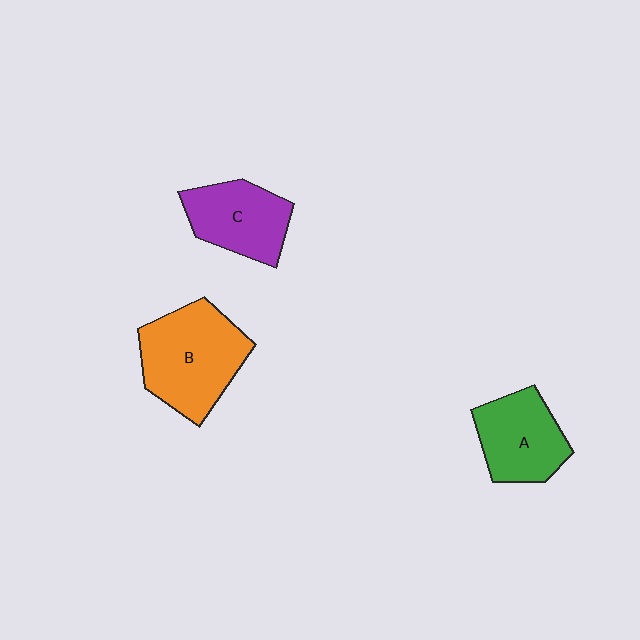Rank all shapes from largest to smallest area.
From largest to smallest: B (orange), A (green), C (purple).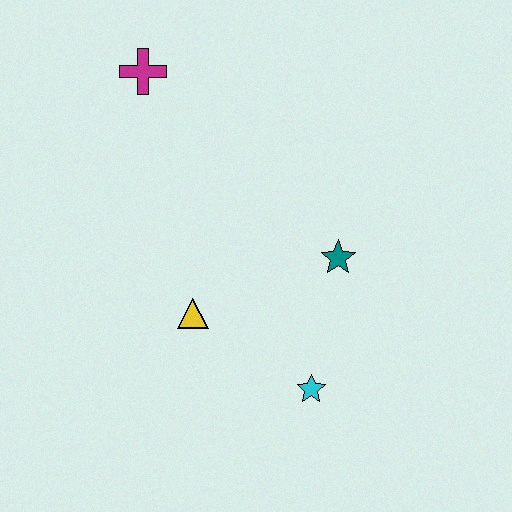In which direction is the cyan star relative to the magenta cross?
The cyan star is below the magenta cross.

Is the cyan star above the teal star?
No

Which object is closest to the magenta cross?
The yellow triangle is closest to the magenta cross.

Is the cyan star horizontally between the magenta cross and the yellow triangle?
No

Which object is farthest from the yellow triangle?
The magenta cross is farthest from the yellow triangle.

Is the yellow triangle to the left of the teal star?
Yes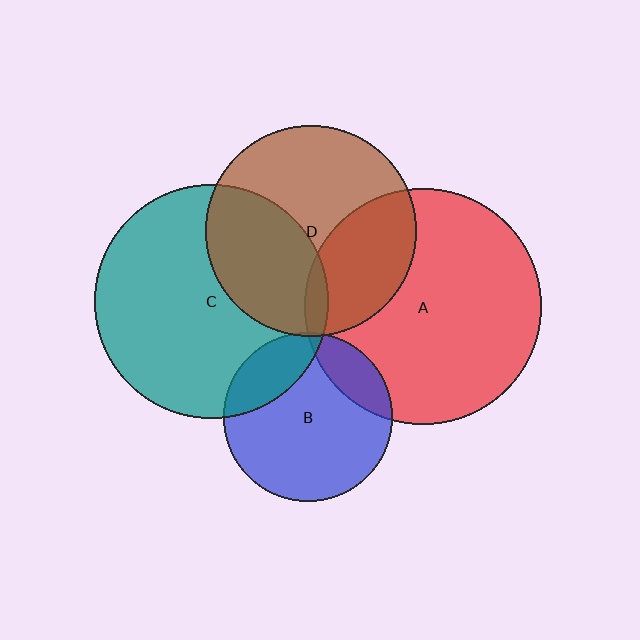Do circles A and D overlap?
Yes.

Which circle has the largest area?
Circle A (red).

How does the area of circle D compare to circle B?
Approximately 1.6 times.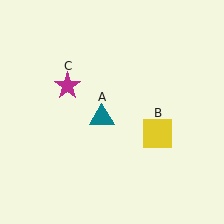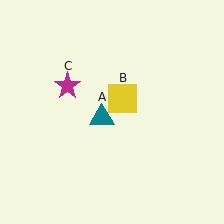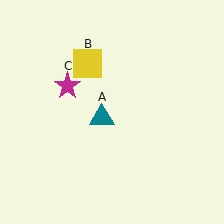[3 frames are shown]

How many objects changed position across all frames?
1 object changed position: yellow square (object B).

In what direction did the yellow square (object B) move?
The yellow square (object B) moved up and to the left.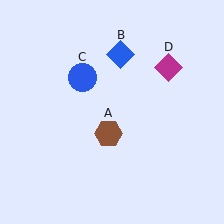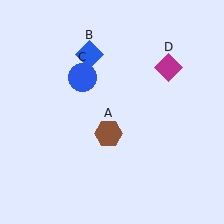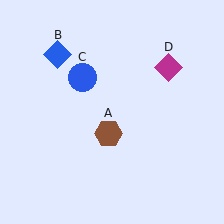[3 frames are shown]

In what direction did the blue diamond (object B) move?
The blue diamond (object B) moved left.